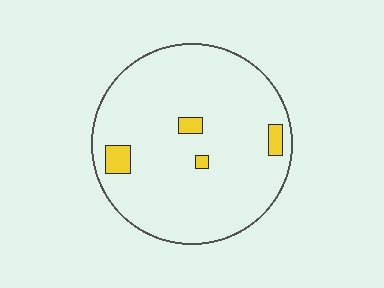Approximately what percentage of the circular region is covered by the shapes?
Approximately 5%.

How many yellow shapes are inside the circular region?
4.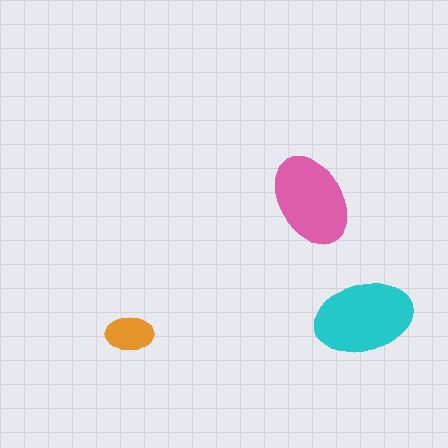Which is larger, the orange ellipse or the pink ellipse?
The pink one.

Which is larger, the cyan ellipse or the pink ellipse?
The cyan one.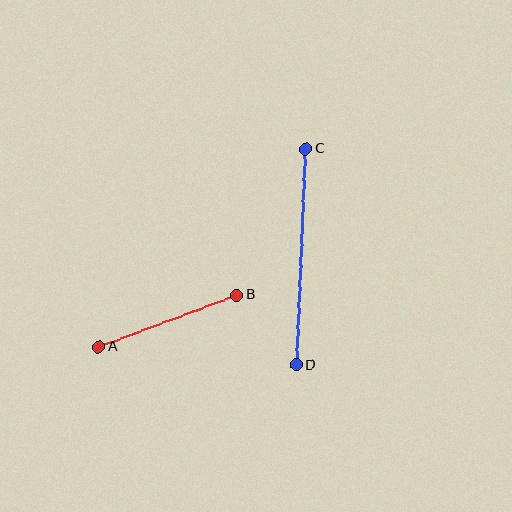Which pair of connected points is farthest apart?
Points C and D are farthest apart.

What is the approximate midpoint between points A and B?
The midpoint is at approximately (168, 321) pixels.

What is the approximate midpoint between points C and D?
The midpoint is at approximately (301, 257) pixels.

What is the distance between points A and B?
The distance is approximately 147 pixels.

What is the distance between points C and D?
The distance is approximately 216 pixels.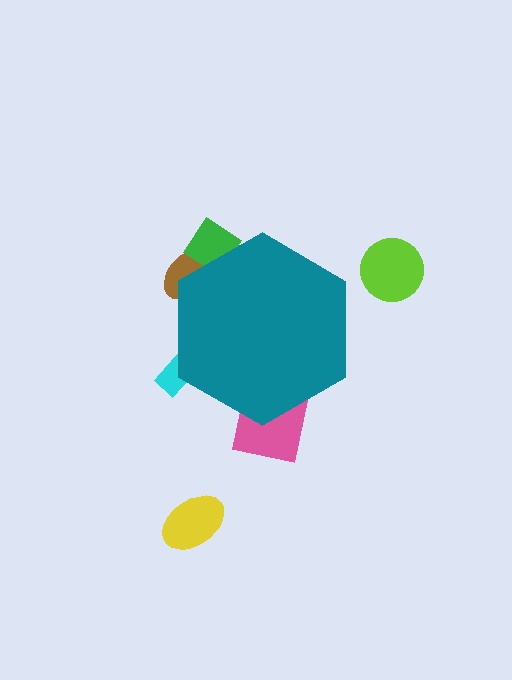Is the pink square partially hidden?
Yes, the pink square is partially hidden behind the teal hexagon.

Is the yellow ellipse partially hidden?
No, the yellow ellipse is fully visible.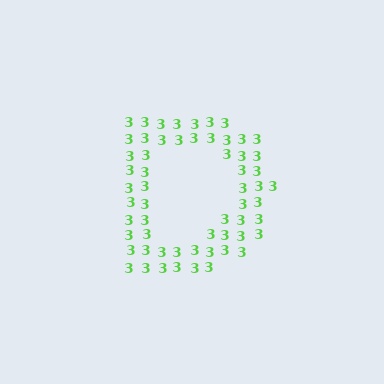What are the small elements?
The small elements are digit 3's.